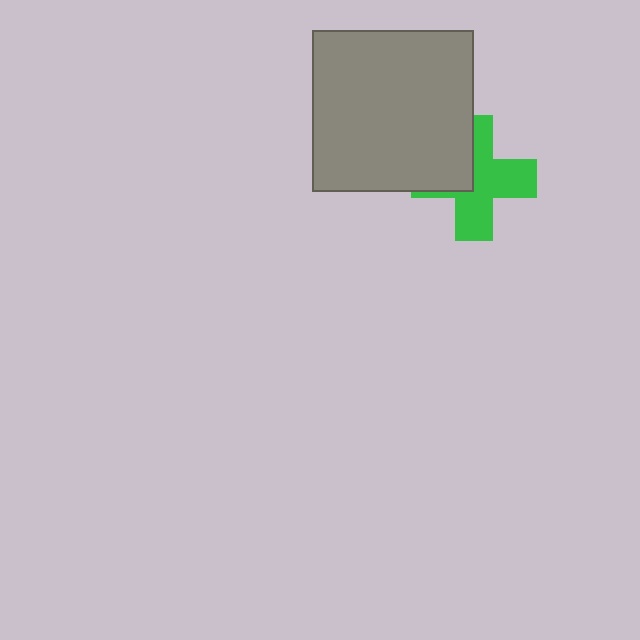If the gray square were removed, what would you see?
You would see the complete green cross.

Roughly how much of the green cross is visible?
Most of it is visible (roughly 66%).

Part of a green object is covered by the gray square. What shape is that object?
It is a cross.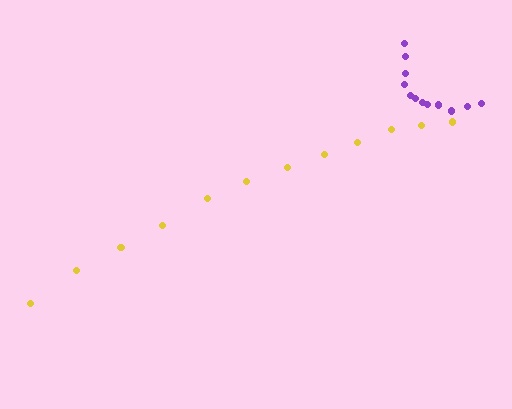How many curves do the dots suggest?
There are 2 distinct paths.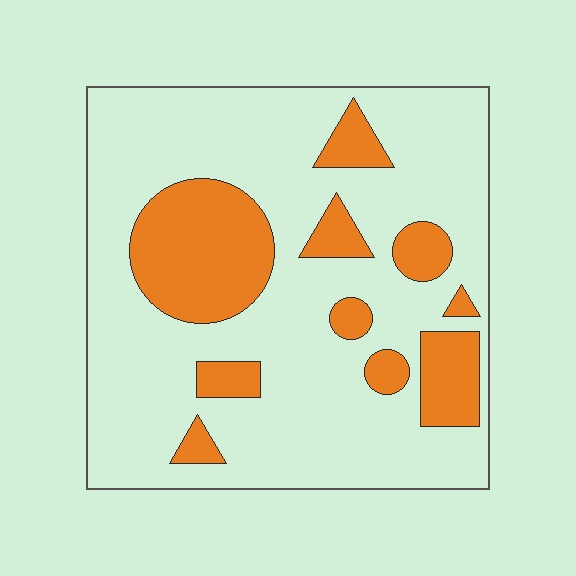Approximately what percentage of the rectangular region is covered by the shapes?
Approximately 25%.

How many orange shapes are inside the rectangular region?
10.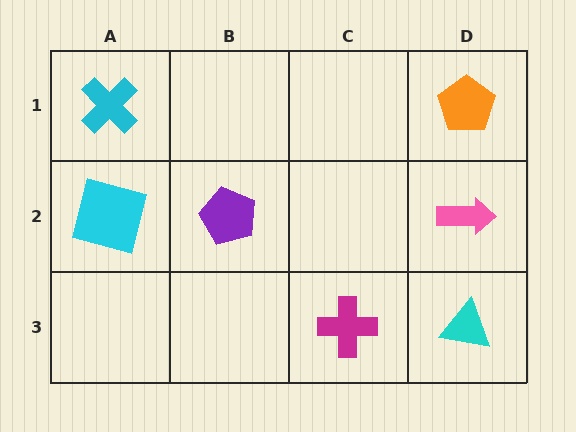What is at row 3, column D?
A cyan triangle.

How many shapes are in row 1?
2 shapes.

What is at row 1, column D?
An orange pentagon.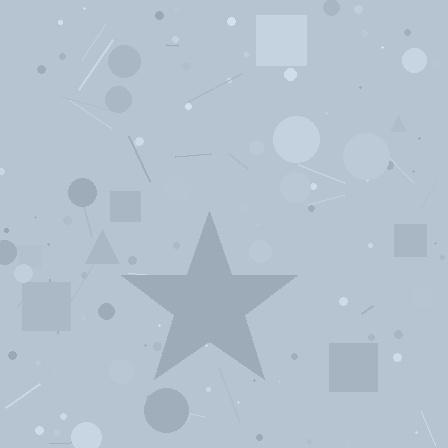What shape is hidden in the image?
A star is hidden in the image.